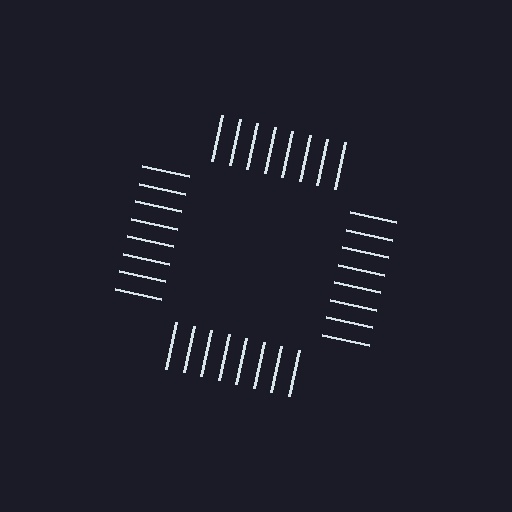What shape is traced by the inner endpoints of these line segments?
An illusory square — the line segments terminate on its edges but no continuous stroke is drawn.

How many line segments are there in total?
32 — 8 along each of the 4 edges.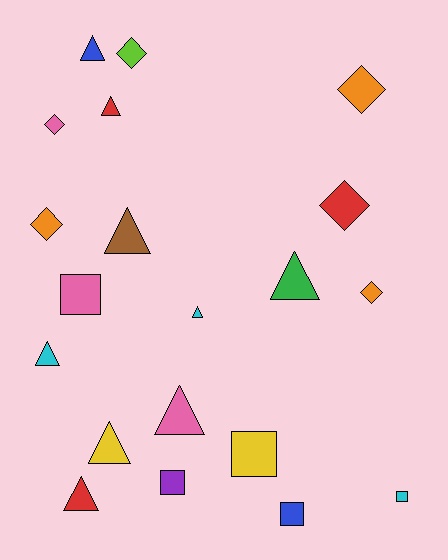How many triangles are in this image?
There are 9 triangles.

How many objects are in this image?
There are 20 objects.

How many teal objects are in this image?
There are no teal objects.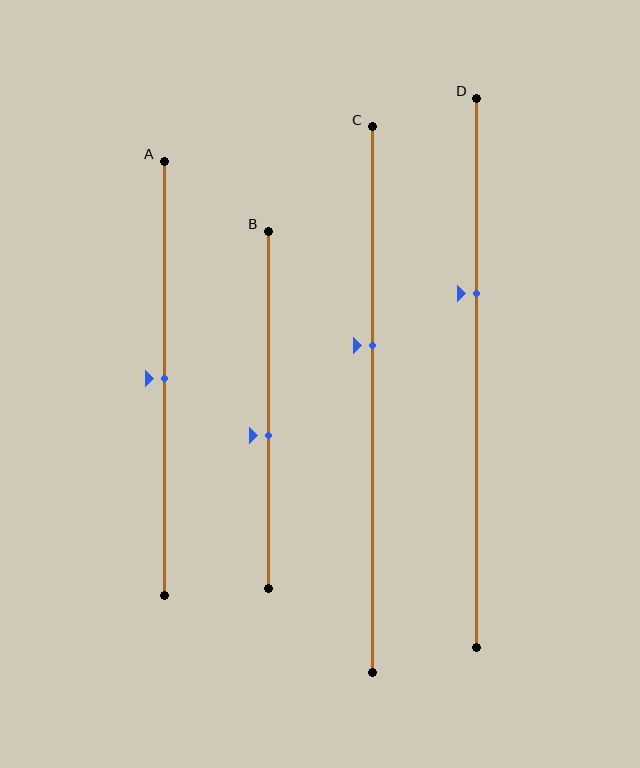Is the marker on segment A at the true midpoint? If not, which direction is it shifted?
Yes, the marker on segment A is at the true midpoint.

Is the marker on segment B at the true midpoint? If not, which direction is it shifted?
No, the marker on segment B is shifted downward by about 7% of the segment length.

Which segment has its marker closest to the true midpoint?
Segment A has its marker closest to the true midpoint.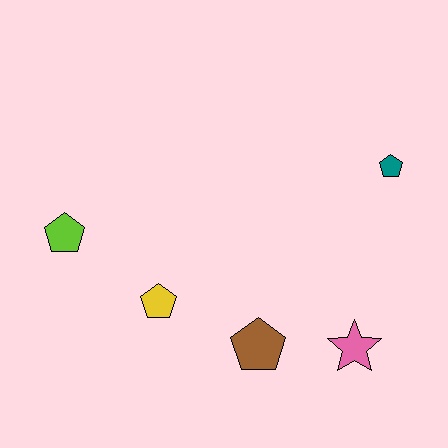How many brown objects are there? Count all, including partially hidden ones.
There is 1 brown object.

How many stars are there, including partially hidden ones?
There is 1 star.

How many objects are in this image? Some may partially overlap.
There are 5 objects.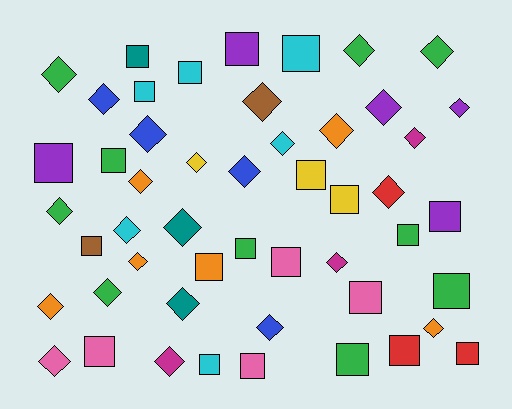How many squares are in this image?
There are 23 squares.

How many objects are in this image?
There are 50 objects.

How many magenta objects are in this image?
There are 3 magenta objects.